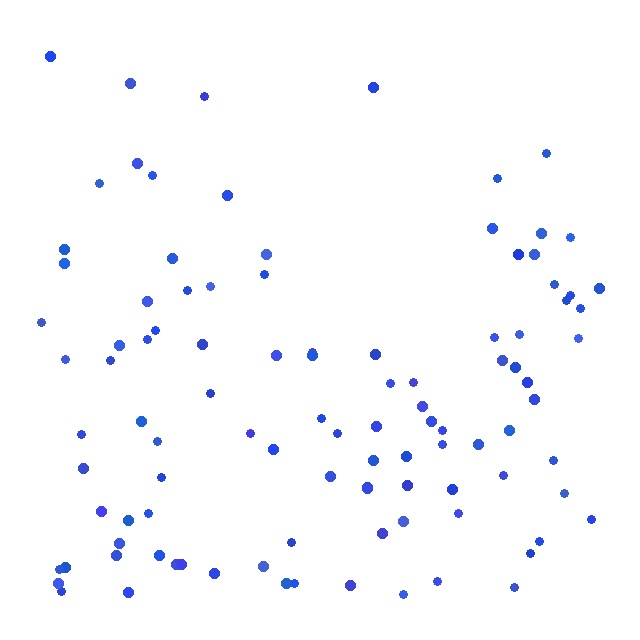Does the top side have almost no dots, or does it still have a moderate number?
Still a moderate number, just noticeably fewer than the bottom.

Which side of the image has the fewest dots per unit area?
The top.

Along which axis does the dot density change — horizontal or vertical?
Vertical.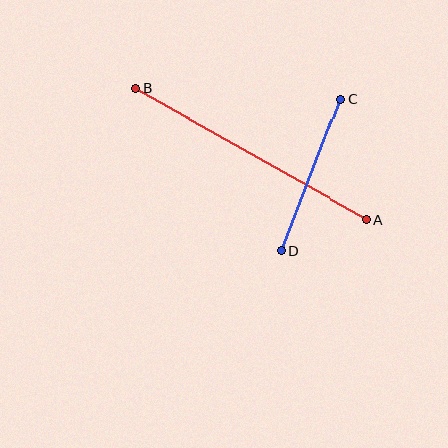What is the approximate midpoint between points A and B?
The midpoint is at approximately (251, 154) pixels.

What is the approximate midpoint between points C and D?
The midpoint is at approximately (311, 175) pixels.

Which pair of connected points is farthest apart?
Points A and B are farthest apart.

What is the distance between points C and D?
The distance is approximately 163 pixels.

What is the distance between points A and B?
The distance is approximately 266 pixels.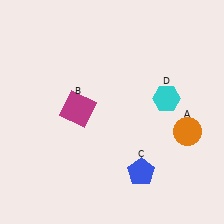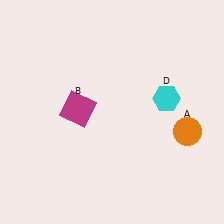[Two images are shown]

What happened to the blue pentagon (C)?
The blue pentagon (C) was removed in Image 2. It was in the bottom-right area of Image 1.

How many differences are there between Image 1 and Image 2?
There is 1 difference between the two images.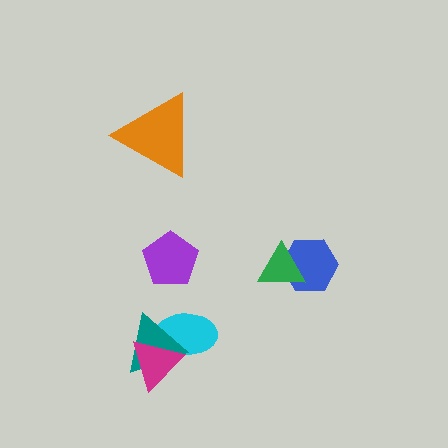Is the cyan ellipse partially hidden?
Yes, it is partially covered by another shape.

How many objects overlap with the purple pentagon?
0 objects overlap with the purple pentagon.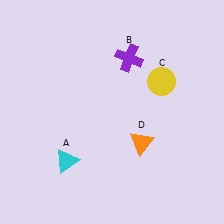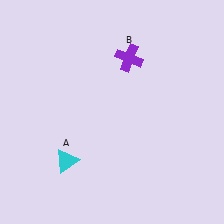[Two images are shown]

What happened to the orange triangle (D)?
The orange triangle (D) was removed in Image 2. It was in the bottom-right area of Image 1.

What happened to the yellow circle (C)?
The yellow circle (C) was removed in Image 2. It was in the top-right area of Image 1.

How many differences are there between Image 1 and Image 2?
There are 2 differences between the two images.